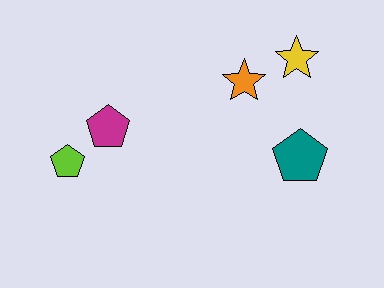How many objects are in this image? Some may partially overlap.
There are 5 objects.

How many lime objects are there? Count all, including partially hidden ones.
There is 1 lime object.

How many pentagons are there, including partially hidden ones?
There are 3 pentagons.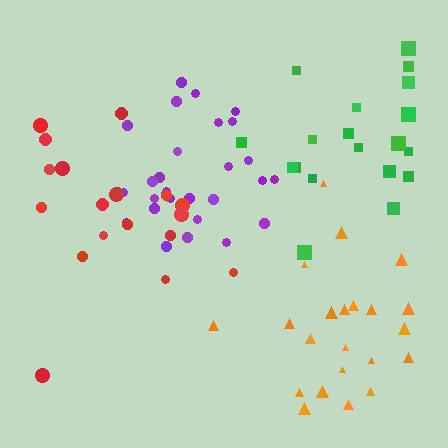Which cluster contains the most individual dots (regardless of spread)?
Purple (28).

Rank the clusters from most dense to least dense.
purple, green, red, orange.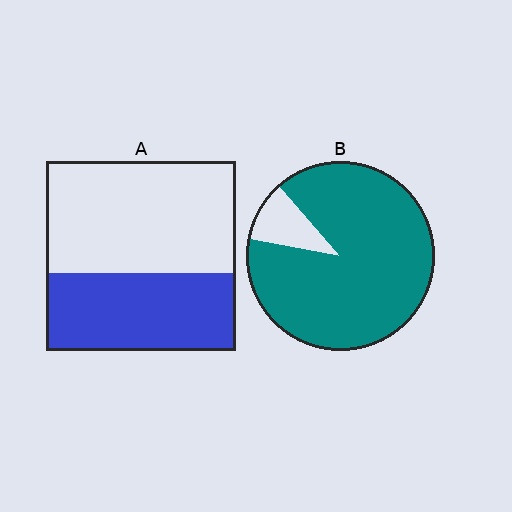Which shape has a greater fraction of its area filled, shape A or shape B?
Shape B.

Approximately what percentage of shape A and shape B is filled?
A is approximately 40% and B is approximately 90%.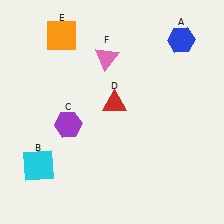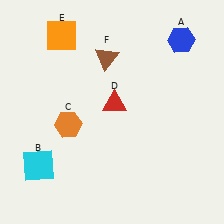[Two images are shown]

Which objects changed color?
C changed from purple to orange. F changed from pink to brown.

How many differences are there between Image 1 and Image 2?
There are 2 differences between the two images.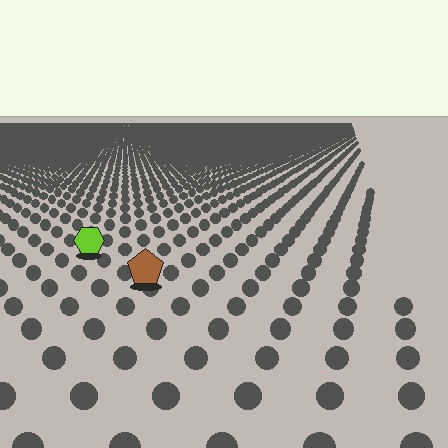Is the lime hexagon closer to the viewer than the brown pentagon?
No. The brown pentagon is closer — you can tell from the texture gradient: the ground texture is coarser near it.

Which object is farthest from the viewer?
The lime hexagon is farthest from the viewer. It appears smaller and the ground texture around it is denser.